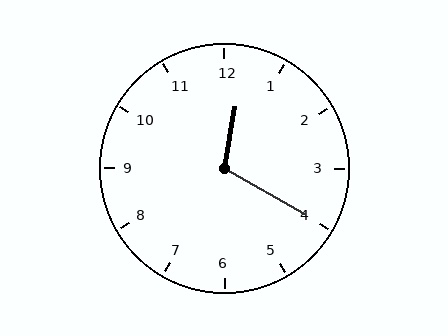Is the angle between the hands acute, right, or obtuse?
It is obtuse.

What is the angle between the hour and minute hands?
Approximately 110 degrees.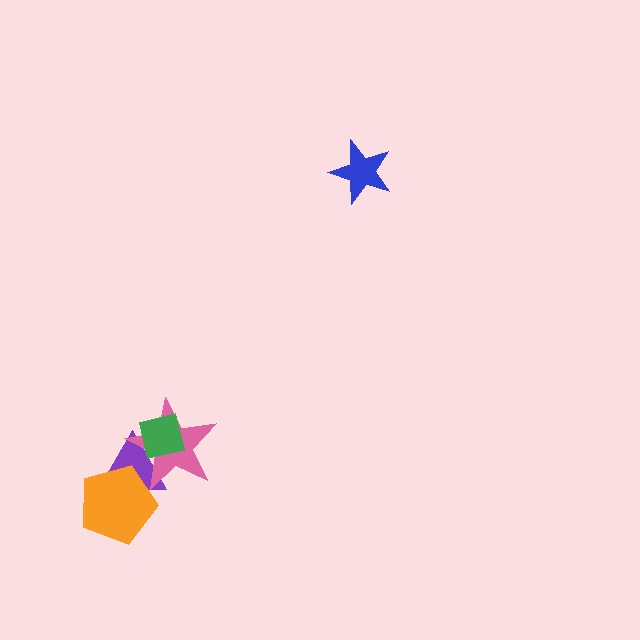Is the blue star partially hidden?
No, no other shape covers it.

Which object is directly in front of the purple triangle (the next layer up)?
The orange pentagon is directly in front of the purple triangle.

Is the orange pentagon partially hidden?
Yes, it is partially covered by another shape.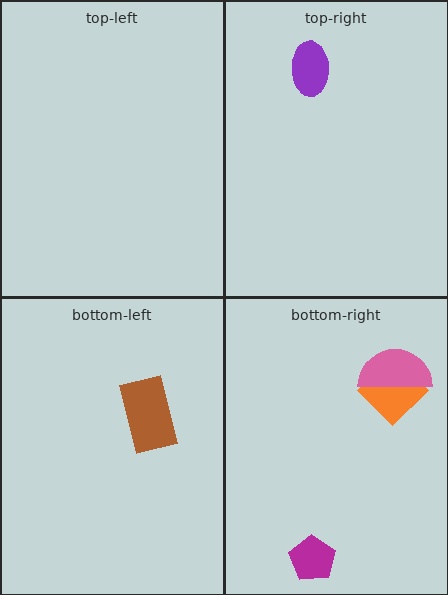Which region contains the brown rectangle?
The bottom-left region.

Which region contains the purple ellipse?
The top-right region.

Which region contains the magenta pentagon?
The bottom-right region.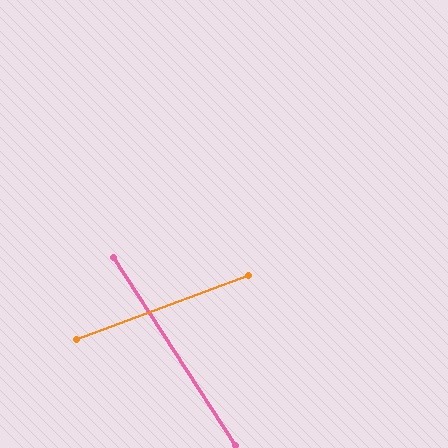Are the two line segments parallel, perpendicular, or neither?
Neither parallel nor perpendicular — they differ by about 77°.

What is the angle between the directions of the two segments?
Approximately 77 degrees.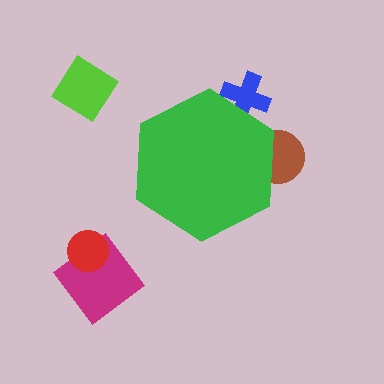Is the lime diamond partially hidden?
No, the lime diamond is fully visible.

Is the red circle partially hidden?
No, the red circle is fully visible.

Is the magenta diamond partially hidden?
No, the magenta diamond is fully visible.